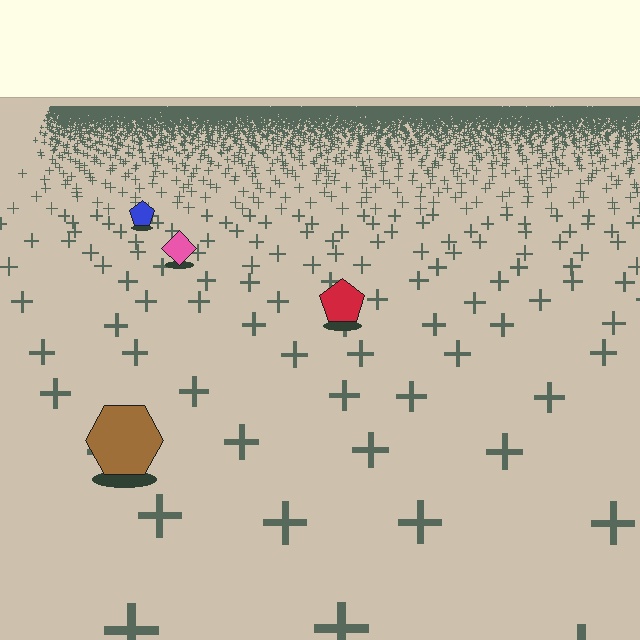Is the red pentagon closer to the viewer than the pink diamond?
Yes. The red pentagon is closer — you can tell from the texture gradient: the ground texture is coarser near it.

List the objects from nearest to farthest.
From nearest to farthest: the brown hexagon, the red pentagon, the pink diamond, the blue pentagon.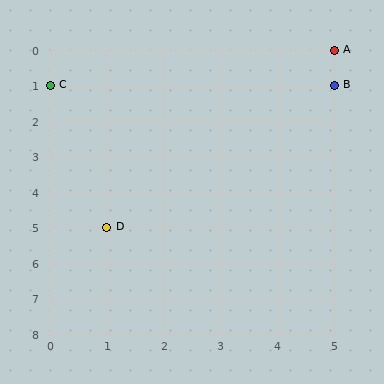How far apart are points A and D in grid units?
Points A and D are 4 columns and 5 rows apart (about 6.4 grid units diagonally).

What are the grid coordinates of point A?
Point A is at grid coordinates (5, 0).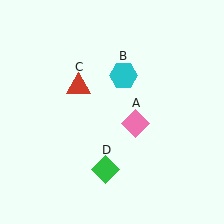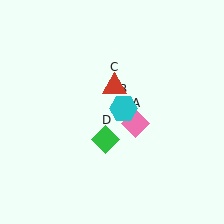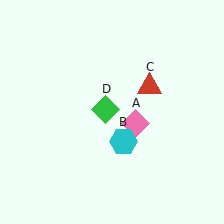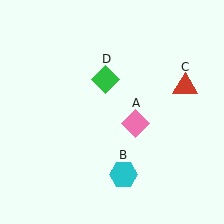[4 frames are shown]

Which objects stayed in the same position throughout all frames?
Pink diamond (object A) remained stationary.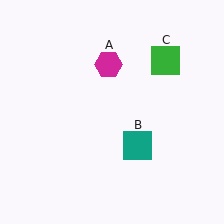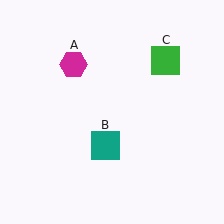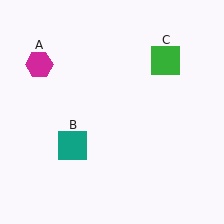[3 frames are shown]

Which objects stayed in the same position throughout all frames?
Green square (object C) remained stationary.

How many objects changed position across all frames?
2 objects changed position: magenta hexagon (object A), teal square (object B).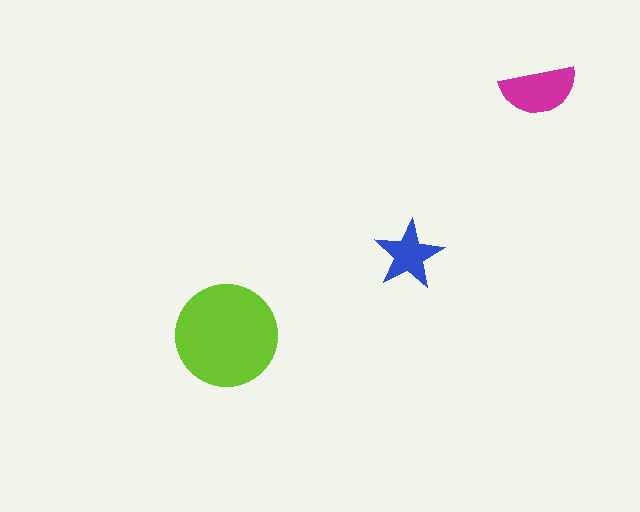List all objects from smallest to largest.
The blue star, the magenta semicircle, the lime circle.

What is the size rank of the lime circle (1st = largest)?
1st.